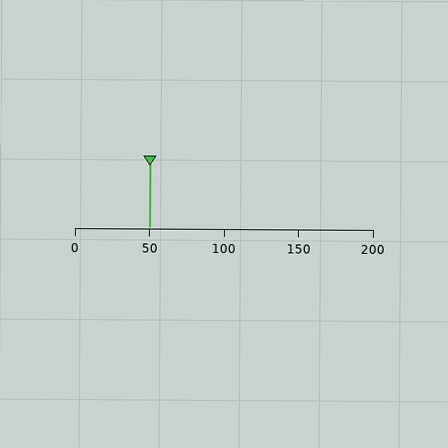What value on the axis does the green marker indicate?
The marker indicates approximately 50.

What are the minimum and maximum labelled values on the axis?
The axis runs from 0 to 200.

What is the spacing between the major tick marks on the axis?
The major ticks are spaced 50 apart.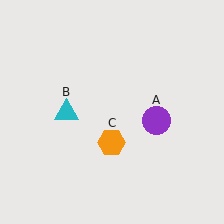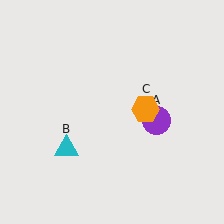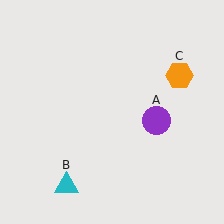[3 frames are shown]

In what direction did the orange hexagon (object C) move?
The orange hexagon (object C) moved up and to the right.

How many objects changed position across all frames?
2 objects changed position: cyan triangle (object B), orange hexagon (object C).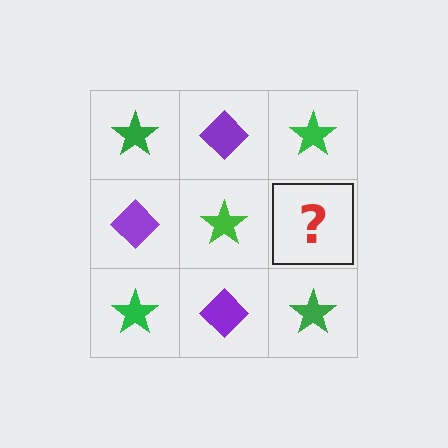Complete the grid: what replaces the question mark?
The question mark should be replaced with a purple diamond.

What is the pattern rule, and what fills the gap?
The rule is that it alternates green star and purple diamond in a checkerboard pattern. The gap should be filled with a purple diamond.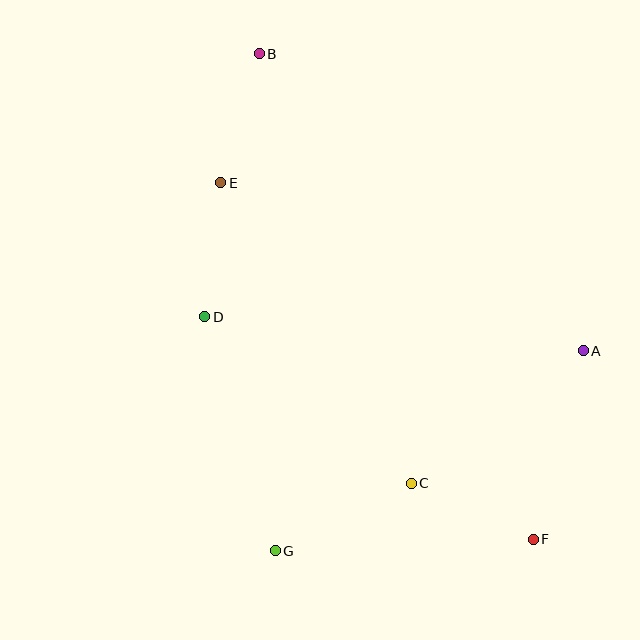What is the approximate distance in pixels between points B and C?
The distance between B and C is approximately 455 pixels.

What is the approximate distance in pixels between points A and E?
The distance between A and E is approximately 399 pixels.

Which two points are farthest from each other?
Points B and F are farthest from each other.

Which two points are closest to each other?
Points C and F are closest to each other.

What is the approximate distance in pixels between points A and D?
The distance between A and D is approximately 380 pixels.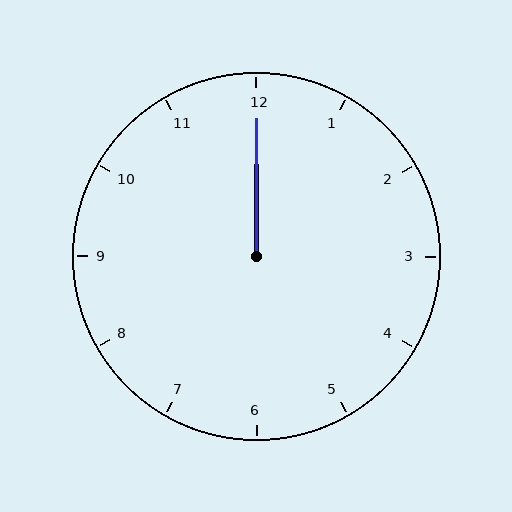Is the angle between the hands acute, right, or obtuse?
It is acute.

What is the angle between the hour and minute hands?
Approximately 0 degrees.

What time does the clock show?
12:00.